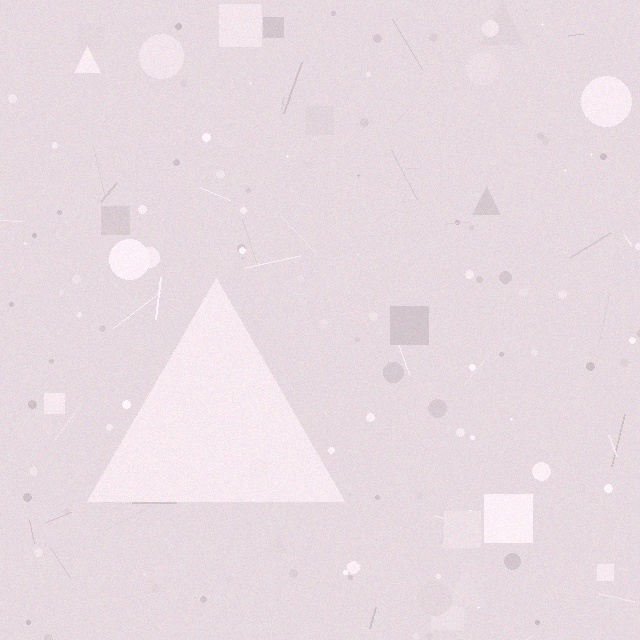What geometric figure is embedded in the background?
A triangle is embedded in the background.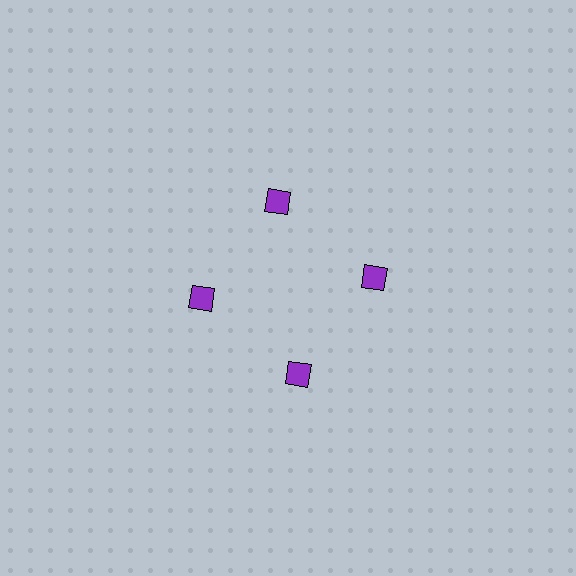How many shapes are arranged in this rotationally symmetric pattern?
There are 4 shapes, arranged in 4 groups of 1.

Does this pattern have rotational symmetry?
Yes, this pattern has 4-fold rotational symmetry. It looks the same after rotating 90 degrees around the center.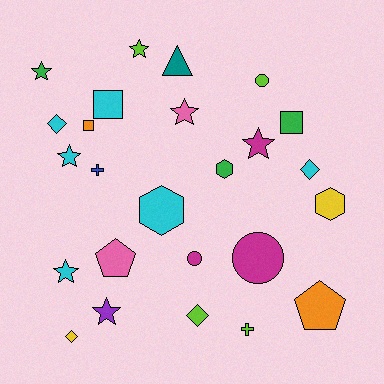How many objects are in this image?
There are 25 objects.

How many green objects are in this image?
There are 3 green objects.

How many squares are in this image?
There are 3 squares.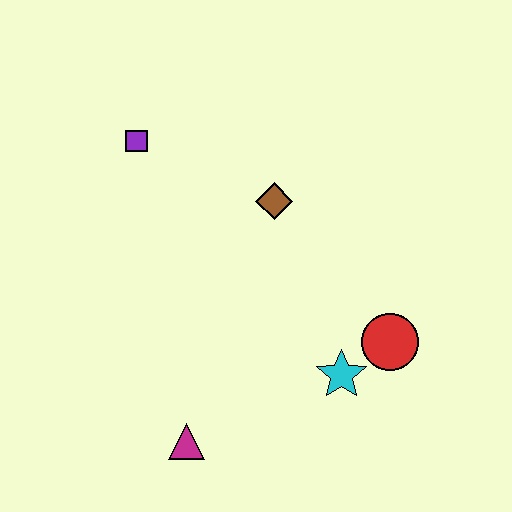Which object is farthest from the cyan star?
The purple square is farthest from the cyan star.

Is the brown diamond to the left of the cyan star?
Yes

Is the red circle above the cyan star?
Yes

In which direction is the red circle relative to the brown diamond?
The red circle is below the brown diamond.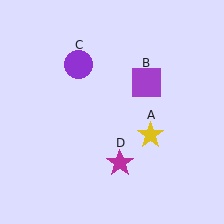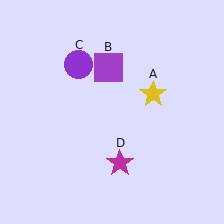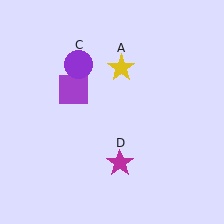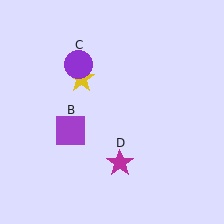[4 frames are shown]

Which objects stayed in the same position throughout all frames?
Purple circle (object C) and magenta star (object D) remained stationary.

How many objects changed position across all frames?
2 objects changed position: yellow star (object A), purple square (object B).